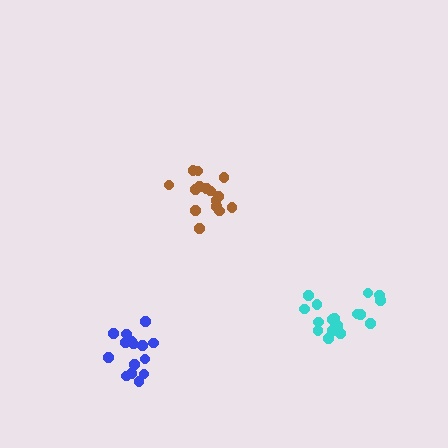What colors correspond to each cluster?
The clusters are colored: brown, blue, cyan.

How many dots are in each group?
Group 1: 15 dots, Group 2: 15 dots, Group 3: 17 dots (47 total).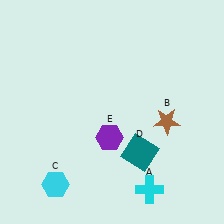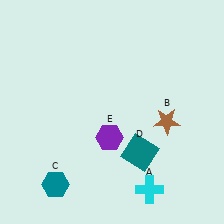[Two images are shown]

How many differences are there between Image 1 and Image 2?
There is 1 difference between the two images.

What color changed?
The hexagon (C) changed from cyan in Image 1 to teal in Image 2.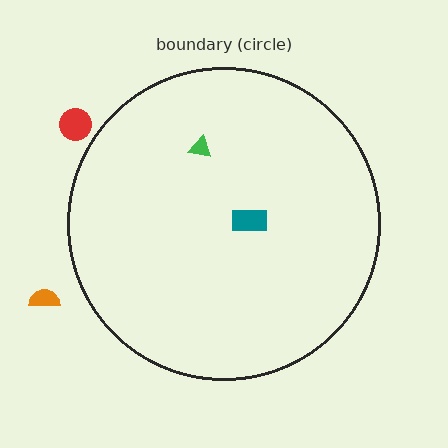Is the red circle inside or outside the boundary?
Outside.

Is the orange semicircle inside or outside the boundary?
Outside.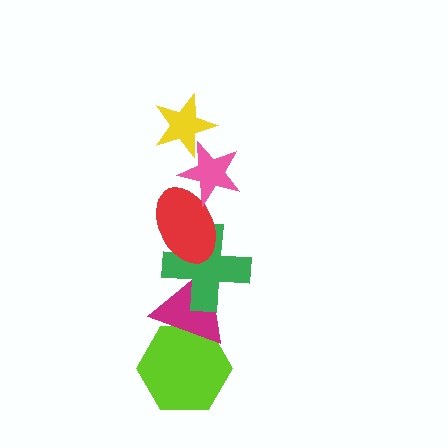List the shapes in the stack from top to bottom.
From top to bottom: the yellow star, the pink star, the red ellipse, the green cross, the magenta triangle, the lime hexagon.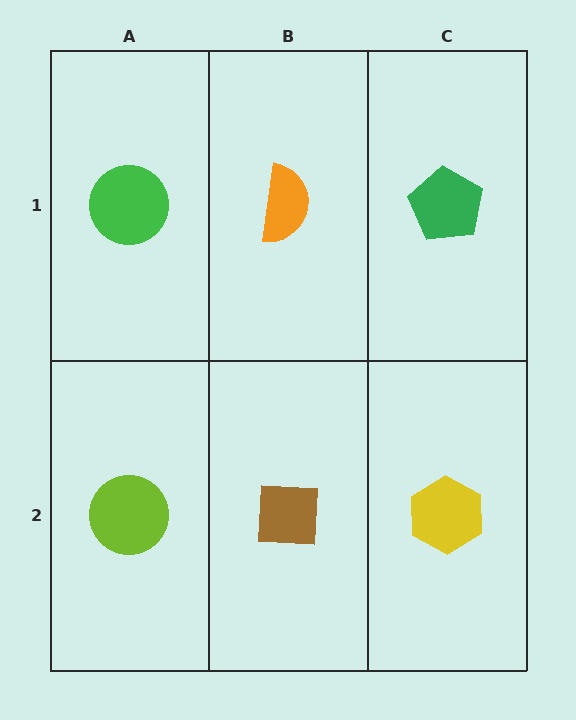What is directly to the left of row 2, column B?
A lime circle.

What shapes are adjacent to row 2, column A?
A green circle (row 1, column A), a brown square (row 2, column B).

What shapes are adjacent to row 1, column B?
A brown square (row 2, column B), a green circle (row 1, column A), a green pentagon (row 1, column C).